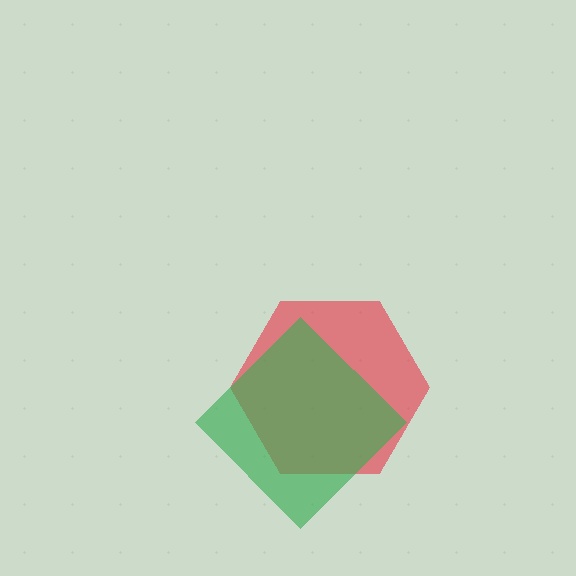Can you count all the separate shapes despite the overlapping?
Yes, there are 2 separate shapes.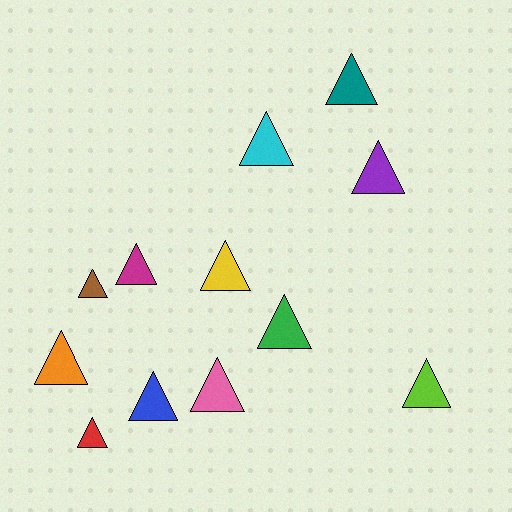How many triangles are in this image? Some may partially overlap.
There are 12 triangles.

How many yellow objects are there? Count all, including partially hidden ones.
There is 1 yellow object.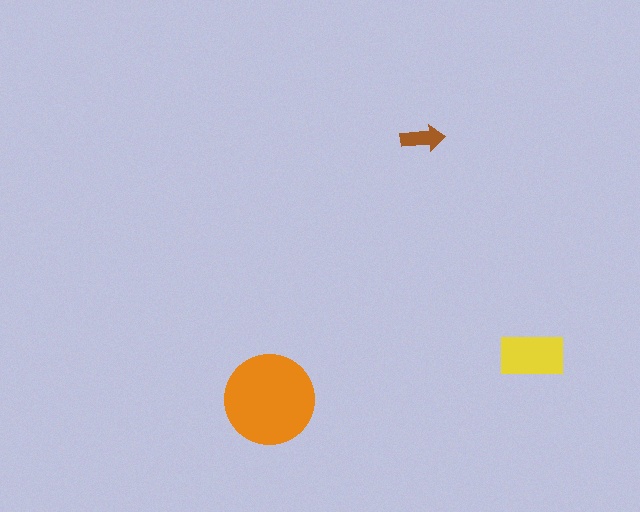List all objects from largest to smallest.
The orange circle, the yellow rectangle, the brown arrow.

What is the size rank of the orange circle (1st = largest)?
1st.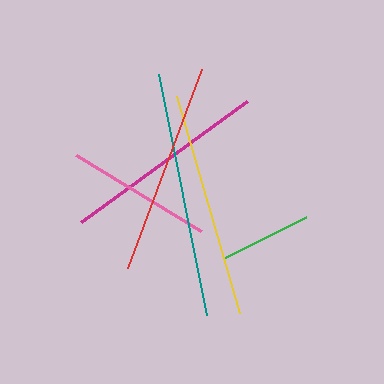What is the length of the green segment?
The green segment is approximately 92 pixels long.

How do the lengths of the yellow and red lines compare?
The yellow and red lines are approximately the same length.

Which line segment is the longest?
The teal line is the longest at approximately 246 pixels.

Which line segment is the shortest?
The green line is the shortest at approximately 92 pixels.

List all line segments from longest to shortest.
From longest to shortest: teal, yellow, red, magenta, pink, green.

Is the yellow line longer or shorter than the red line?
The yellow line is longer than the red line.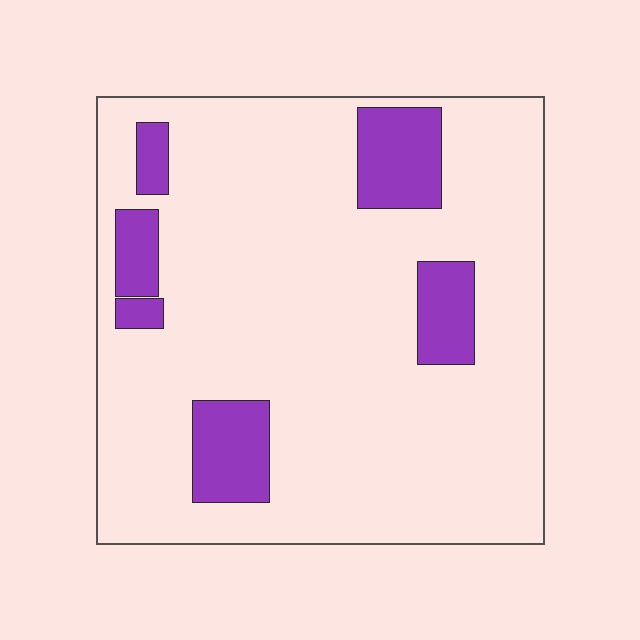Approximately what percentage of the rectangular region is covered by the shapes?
Approximately 15%.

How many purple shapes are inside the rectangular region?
6.